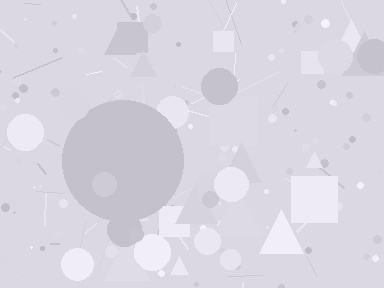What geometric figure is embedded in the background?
A circle is embedded in the background.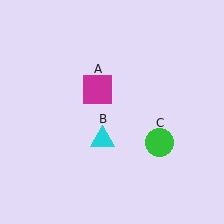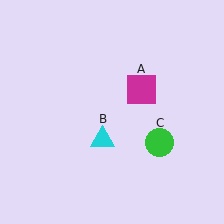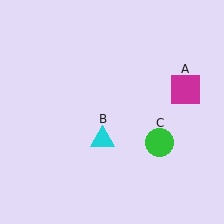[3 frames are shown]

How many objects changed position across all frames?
1 object changed position: magenta square (object A).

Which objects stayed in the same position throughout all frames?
Cyan triangle (object B) and green circle (object C) remained stationary.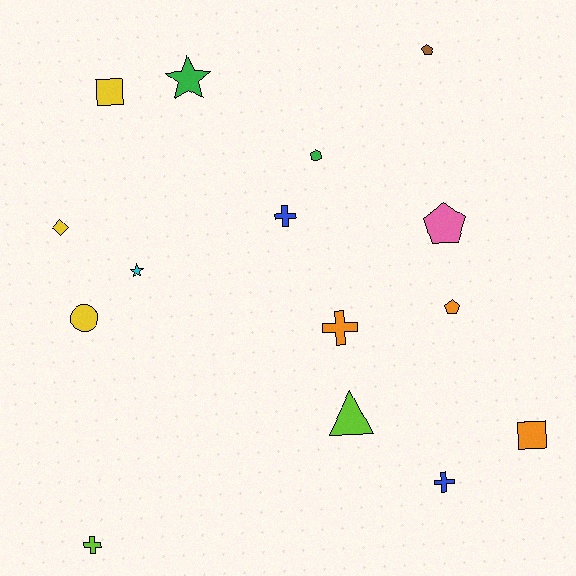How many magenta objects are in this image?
There are no magenta objects.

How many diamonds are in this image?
There is 1 diamond.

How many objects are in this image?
There are 15 objects.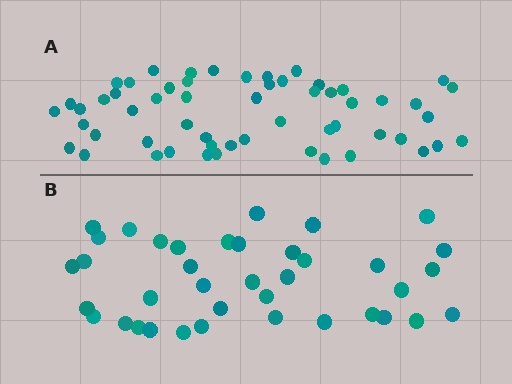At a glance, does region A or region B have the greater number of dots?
Region A (the top region) has more dots.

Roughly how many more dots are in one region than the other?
Region A has approximately 20 more dots than region B.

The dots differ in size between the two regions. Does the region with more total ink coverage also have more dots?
No. Region B has more total ink coverage because its dots are larger, but region A actually contains more individual dots. Total area can be misleading — the number of items is what matters here.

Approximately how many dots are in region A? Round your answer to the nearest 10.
About 60 dots. (The exact count is 56, which rounds to 60.)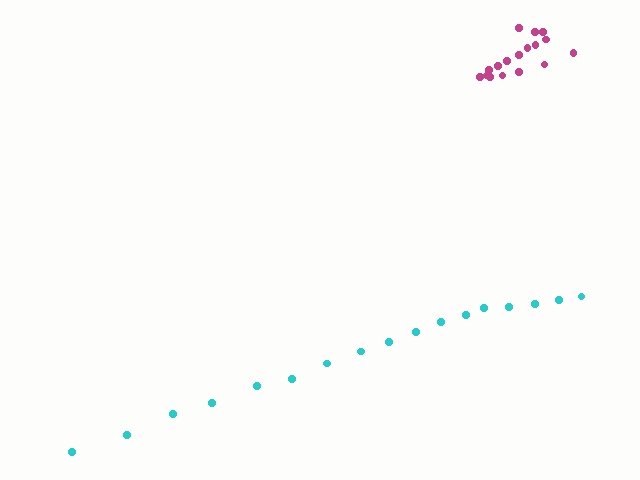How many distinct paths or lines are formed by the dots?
There are 2 distinct paths.